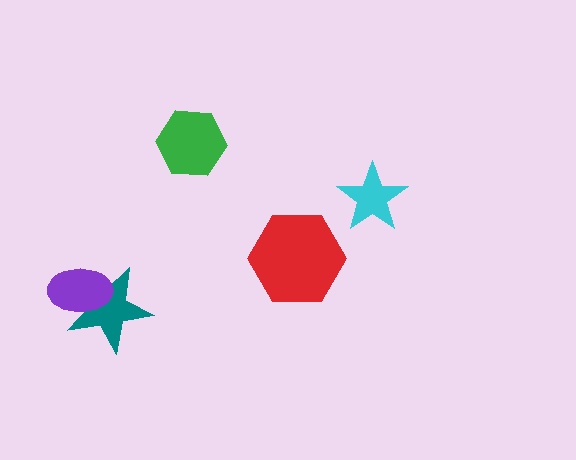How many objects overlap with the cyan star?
0 objects overlap with the cyan star.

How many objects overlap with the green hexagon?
0 objects overlap with the green hexagon.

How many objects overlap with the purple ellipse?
1 object overlaps with the purple ellipse.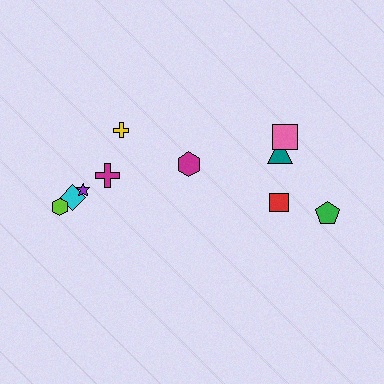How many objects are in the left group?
There are 6 objects.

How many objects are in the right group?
There are 4 objects.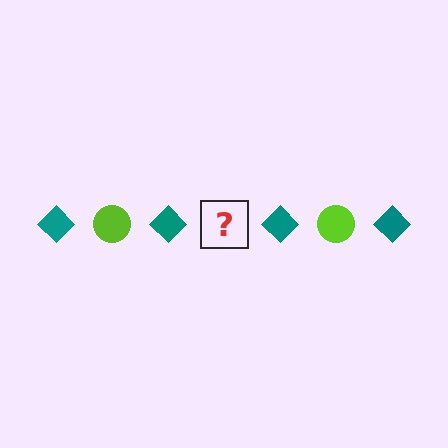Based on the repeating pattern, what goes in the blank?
The blank should be a lime circle.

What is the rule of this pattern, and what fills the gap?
The rule is that the pattern alternates between teal diamond and lime circle. The gap should be filled with a lime circle.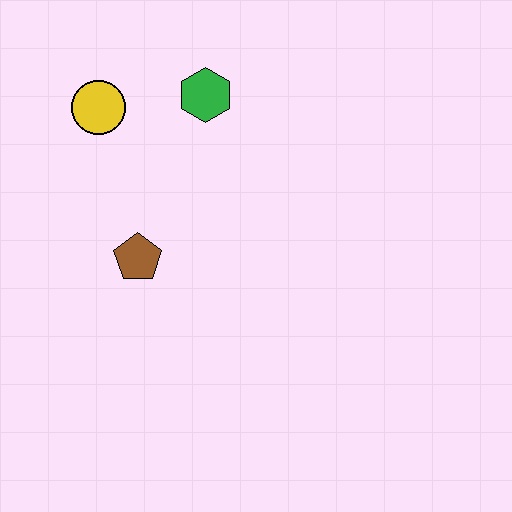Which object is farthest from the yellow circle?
The brown pentagon is farthest from the yellow circle.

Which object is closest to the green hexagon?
The yellow circle is closest to the green hexagon.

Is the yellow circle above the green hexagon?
No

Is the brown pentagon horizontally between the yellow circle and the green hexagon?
Yes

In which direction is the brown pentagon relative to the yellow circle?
The brown pentagon is below the yellow circle.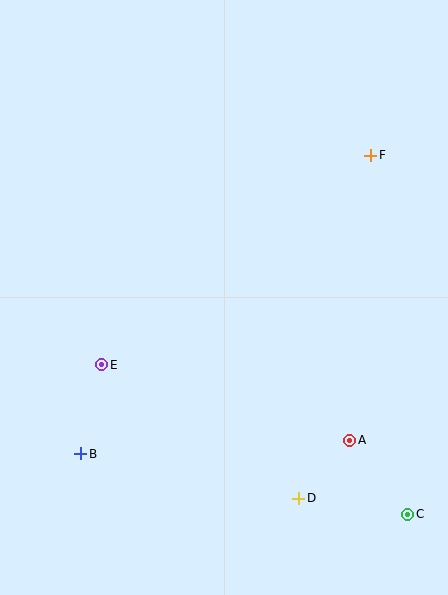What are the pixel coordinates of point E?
Point E is at (102, 365).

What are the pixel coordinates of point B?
Point B is at (81, 454).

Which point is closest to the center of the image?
Point E at (102, 365) is closest to the center.